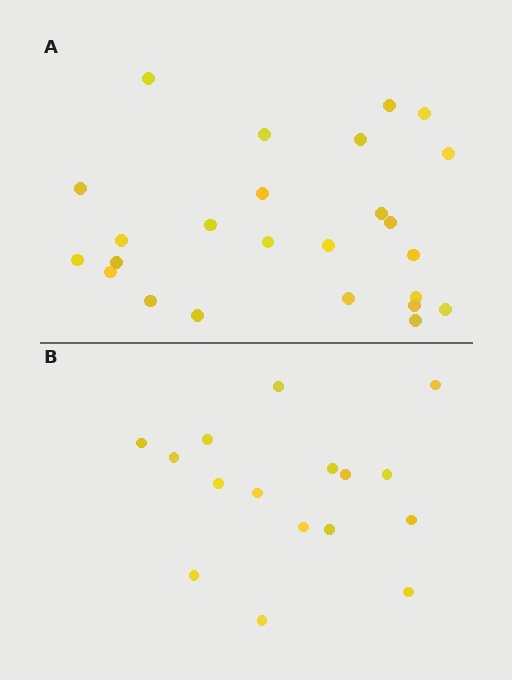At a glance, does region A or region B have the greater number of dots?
Region A (the top region) has more dots.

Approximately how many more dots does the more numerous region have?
Region A has roughly 8 or so more dots than region B.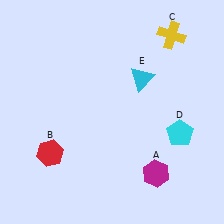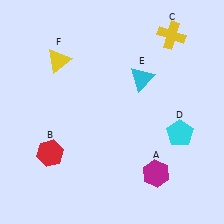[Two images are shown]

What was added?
A yellow triangle (F) was added in Image 2.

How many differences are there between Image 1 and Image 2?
There is 1 difference between the two images.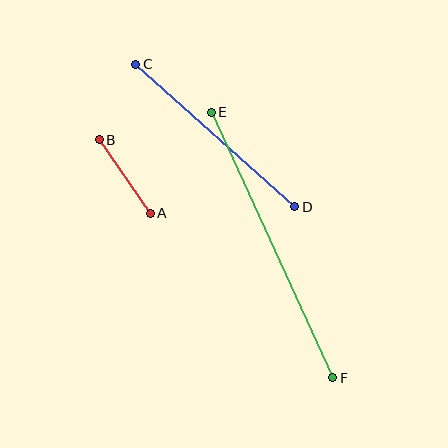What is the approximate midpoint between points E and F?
The midpoint is at approximately (272, 245) pixels.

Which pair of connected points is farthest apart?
Points E and F are farthest apart.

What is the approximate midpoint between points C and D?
The midpoint is at approximately (215, 136) pixels.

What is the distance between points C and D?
The distance is approximately 214 pixels.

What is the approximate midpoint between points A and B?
The midpoint is at approximately (125, 176) pixels.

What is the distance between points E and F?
The distance is approximately 292 pixels.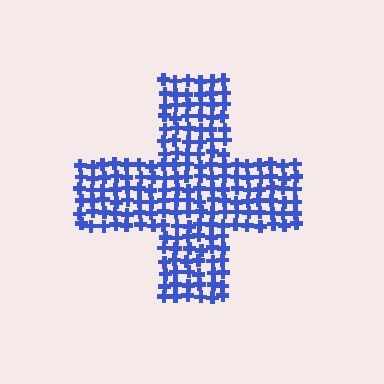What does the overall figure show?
The overall figure shows a cross.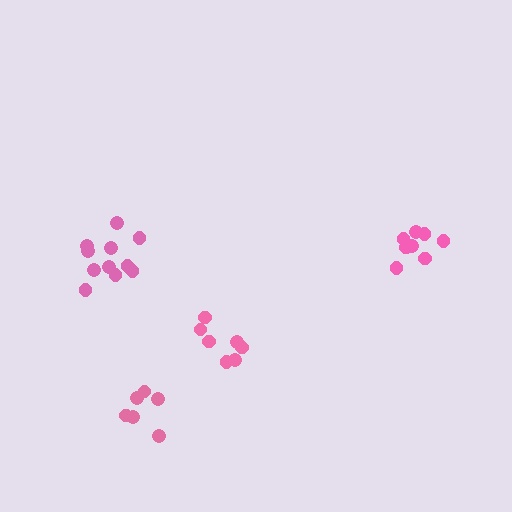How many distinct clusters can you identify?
There are 4 distinct clusters.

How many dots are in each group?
Group 1: 11 dots, Group 2: 7 dots, Group 3: 6 dots, Group 4: 8 dots (32 total).